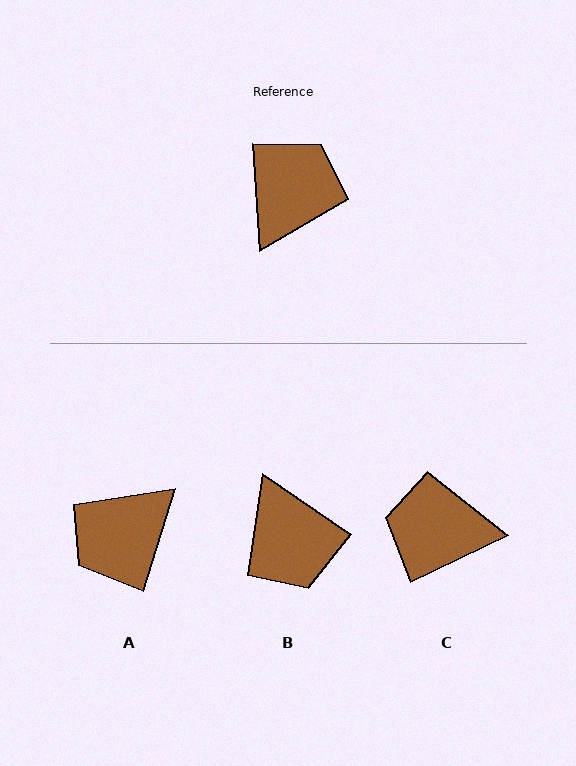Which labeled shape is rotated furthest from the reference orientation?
A, about 158 degrees away.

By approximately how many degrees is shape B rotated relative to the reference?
Approximately 128 degrees clockwise.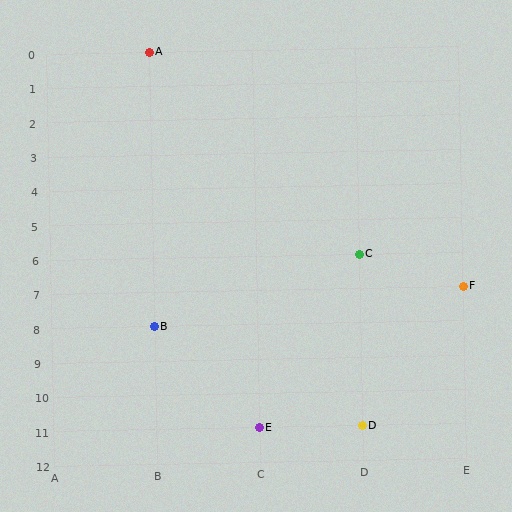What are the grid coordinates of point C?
Point C is at grid coordinates (D, 6).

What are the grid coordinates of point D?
Point D is at grid coordinates (D, 11).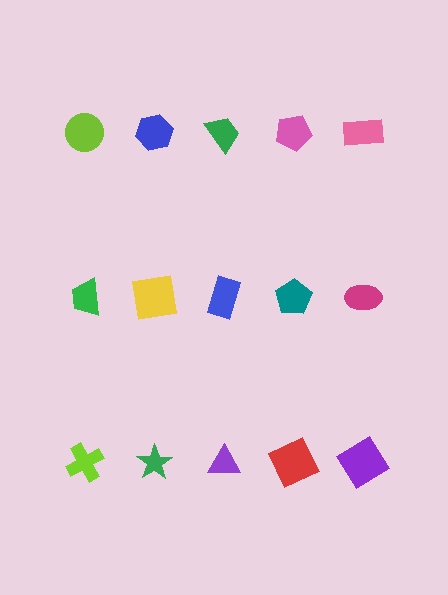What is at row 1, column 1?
A lime circle.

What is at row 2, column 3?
A blue rectangle.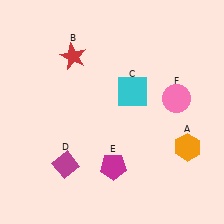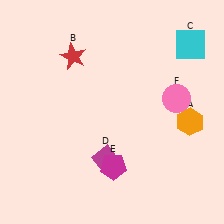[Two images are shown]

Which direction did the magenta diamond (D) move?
The magenta diamond (D) moved right.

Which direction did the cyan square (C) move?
The cyan square (C) moved right.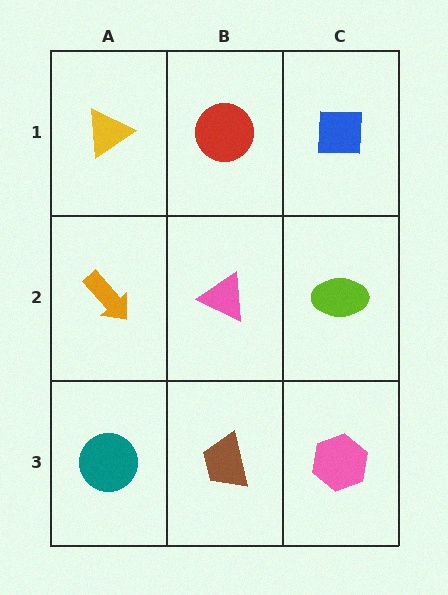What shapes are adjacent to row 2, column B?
A red circle (row 1, column B), a brown trapezoid (row 3, column B), an orange arrow (row 2, column A), a lime ellipse (row 2, column C).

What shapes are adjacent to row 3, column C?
A lime ellipse (row 2, column C), a brown trapezoid (row 3, column B).